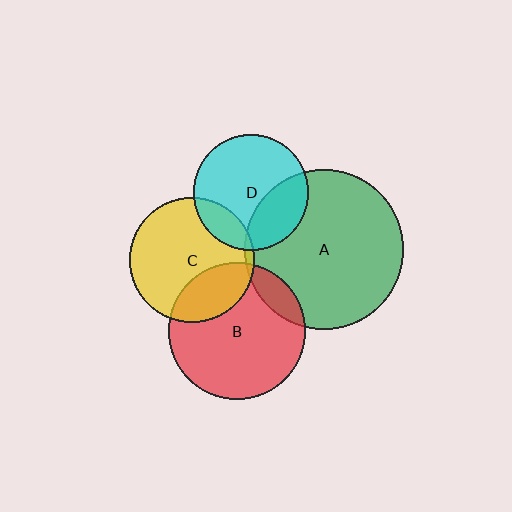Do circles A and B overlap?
Yes.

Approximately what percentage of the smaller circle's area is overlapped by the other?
Approximately 10%.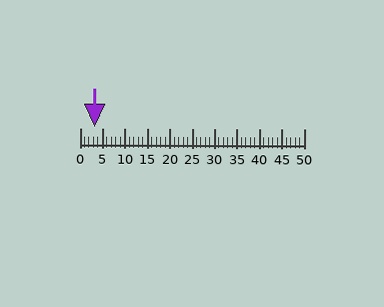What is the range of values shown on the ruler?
The ruler shows values from 0 to 50.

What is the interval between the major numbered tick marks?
The major tick marks are spaced 5 units apart.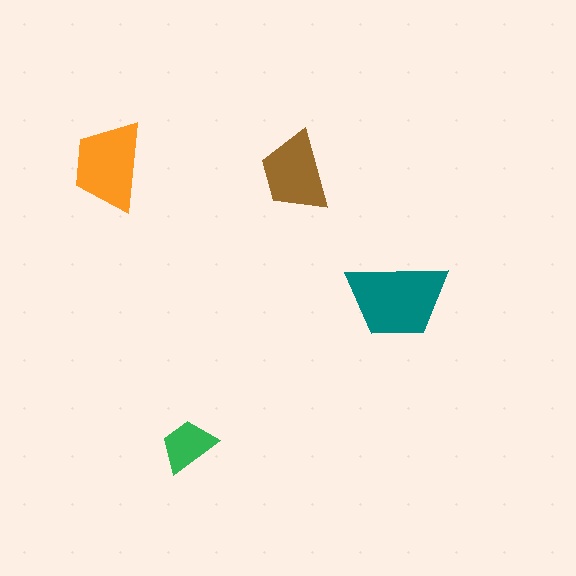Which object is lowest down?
The green trapezoid is bottommost.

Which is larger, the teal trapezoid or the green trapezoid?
The teal one.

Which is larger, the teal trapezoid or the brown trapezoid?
The teal one.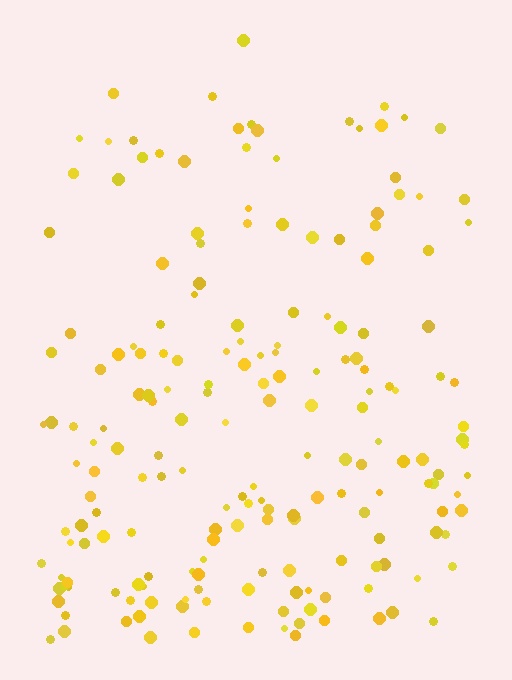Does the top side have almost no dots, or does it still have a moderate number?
Still a moderate number, just noticeably fewer than the bottom.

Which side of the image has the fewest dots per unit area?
The top.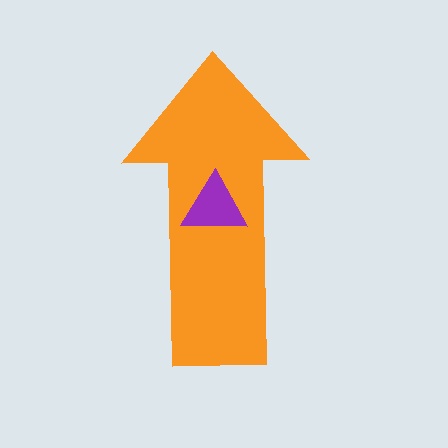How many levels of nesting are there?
2.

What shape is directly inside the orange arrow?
The purple triangle.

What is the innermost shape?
The purple triangle.